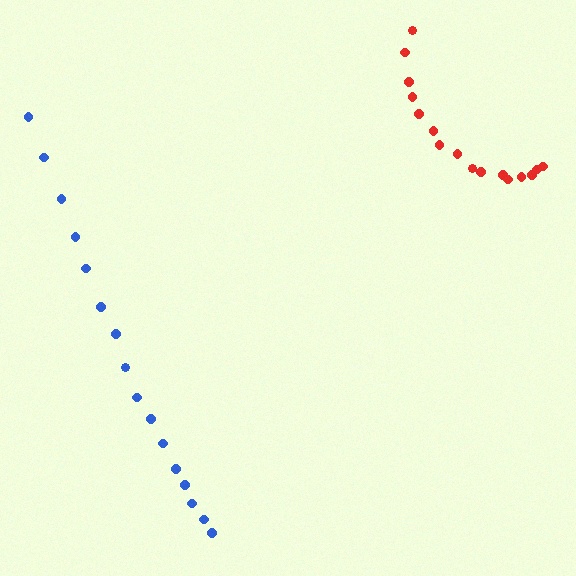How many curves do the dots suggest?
There are 2 distinct paths.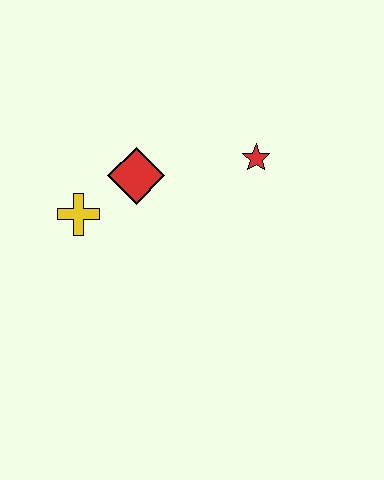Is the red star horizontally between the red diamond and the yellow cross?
No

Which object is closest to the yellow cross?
The red diamond is closest to the yellow cross.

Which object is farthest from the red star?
The yellow cross is farthest from the red star.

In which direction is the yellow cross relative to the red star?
The yellow cross is to the left of the red star.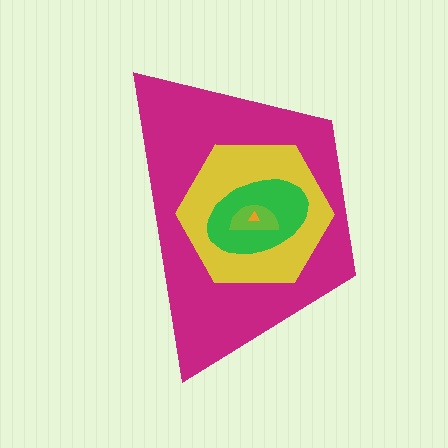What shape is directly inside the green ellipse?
The lime semicircle.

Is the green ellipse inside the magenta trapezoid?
Yes.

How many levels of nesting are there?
5.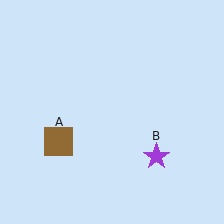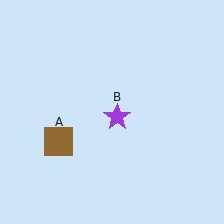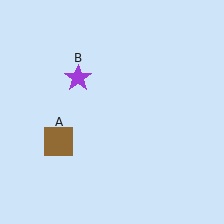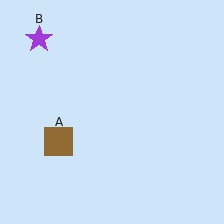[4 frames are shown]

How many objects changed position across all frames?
1 object changed position: purple star (object B).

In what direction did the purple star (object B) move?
The purple star (object B) moved up and to the left.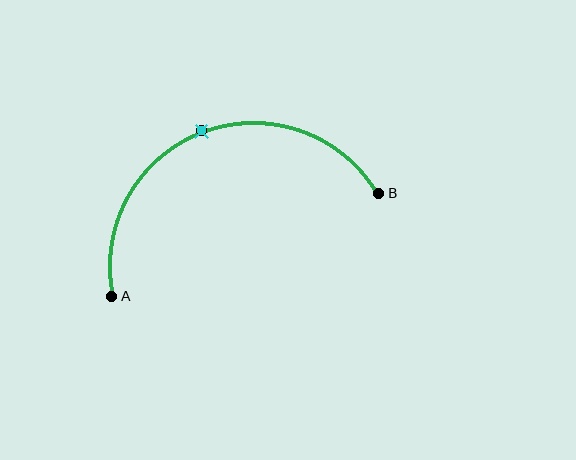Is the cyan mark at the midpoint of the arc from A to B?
Yes. The cyan mark lies on the arc at equal arc-length from both A and B — it is the arc midpoint.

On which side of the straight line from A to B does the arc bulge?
The arc bulges above the straight line connecting A and B.